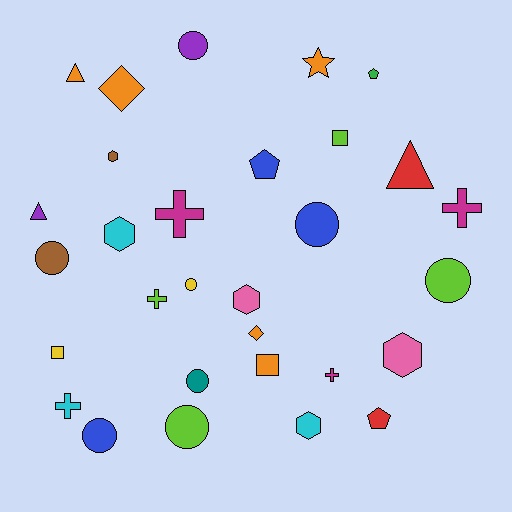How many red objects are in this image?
There are 2 red objects.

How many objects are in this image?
There are 30 objects.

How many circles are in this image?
There are 8 circles.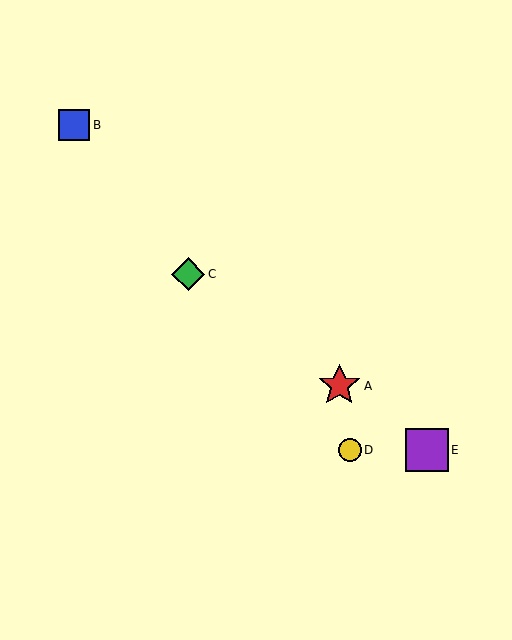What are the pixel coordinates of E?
Object E is at (427, 450).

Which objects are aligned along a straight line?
Objects A, C, E are aligned along a straight line.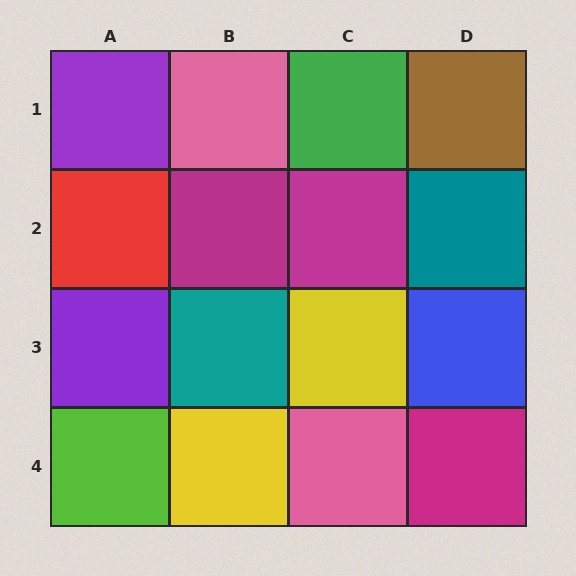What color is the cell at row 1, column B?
Pink.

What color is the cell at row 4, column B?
Yellow.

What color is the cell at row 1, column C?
Green.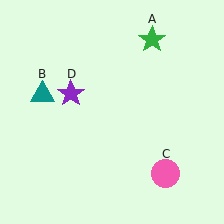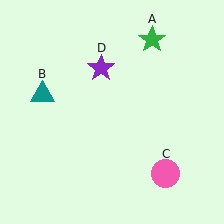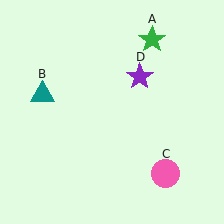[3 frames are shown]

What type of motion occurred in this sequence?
The purple star (object D) rotated clockwise around the center of the scene.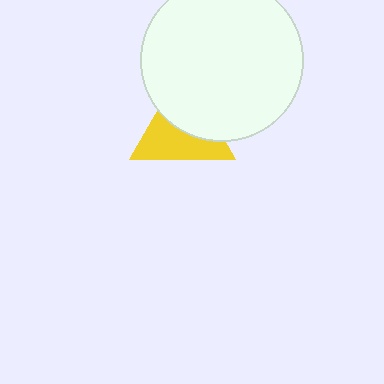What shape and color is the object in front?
The object in front is a white circle.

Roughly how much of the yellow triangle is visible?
About half of it is visible (roughly 52%).